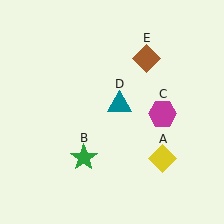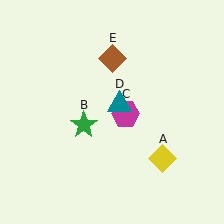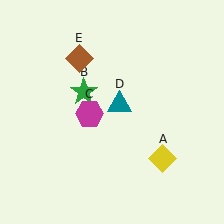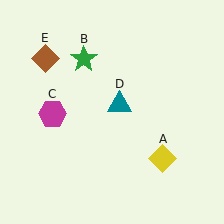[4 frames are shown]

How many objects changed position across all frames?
3 objects changed position: green star (object B), magenta hexagon (object C), brown diamond (object E).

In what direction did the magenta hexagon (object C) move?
The magenta hexagon (object C) moved left.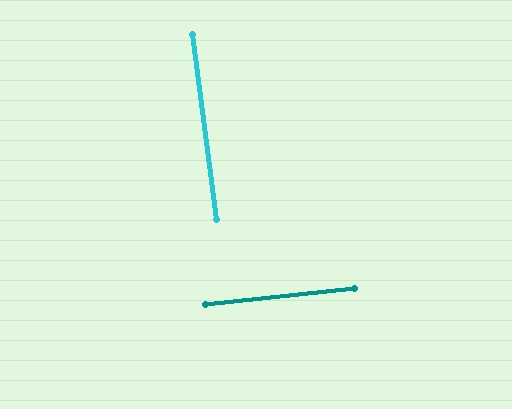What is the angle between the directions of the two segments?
Approximately 89 degrees.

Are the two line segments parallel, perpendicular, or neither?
Perpendicular — they meet at approximately 89°.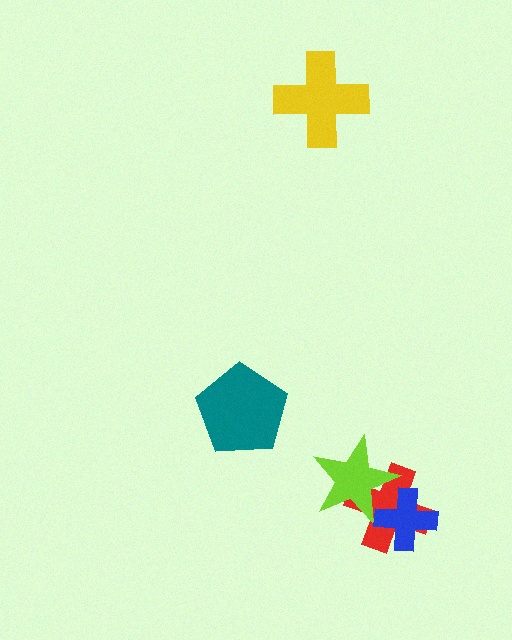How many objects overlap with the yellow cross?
0 objects overlap with the yellow cross.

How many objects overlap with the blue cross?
2 objects overlap with the blue cross.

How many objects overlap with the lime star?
2 objects overlap with the lime star.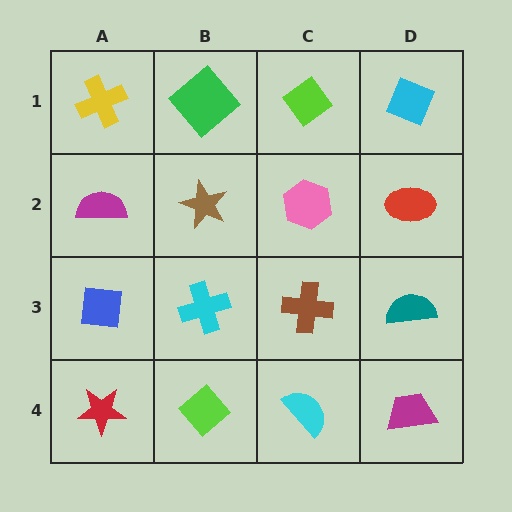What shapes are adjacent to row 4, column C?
A brown cross (row 3, column C), a lime diamond (row 4, column B), a magenta trapezoid (row 4, column D).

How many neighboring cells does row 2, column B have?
4.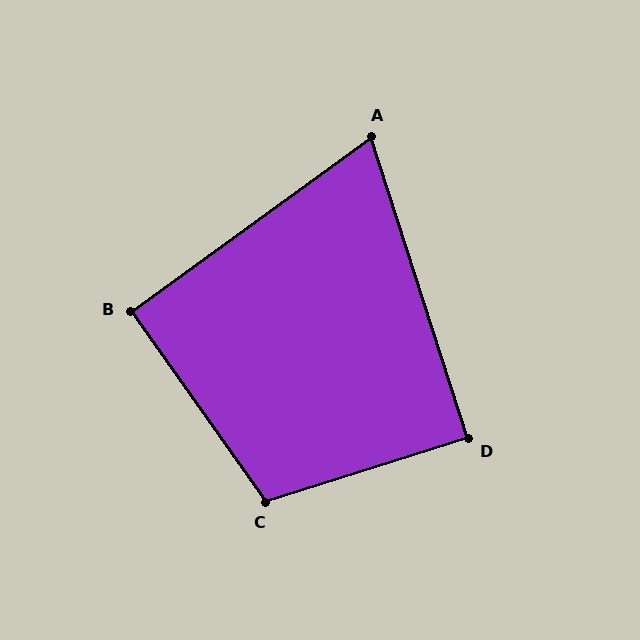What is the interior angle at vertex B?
Approximately 90 degrees (approximately right).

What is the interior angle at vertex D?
Approximately 90 degrees (approximately right).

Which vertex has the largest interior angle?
C, at approximately 108 degrees.